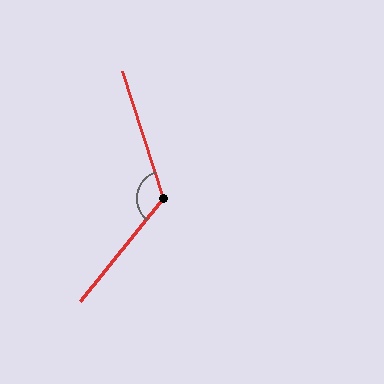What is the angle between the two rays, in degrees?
Approximately 123 degrees.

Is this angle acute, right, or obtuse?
It is obtuse.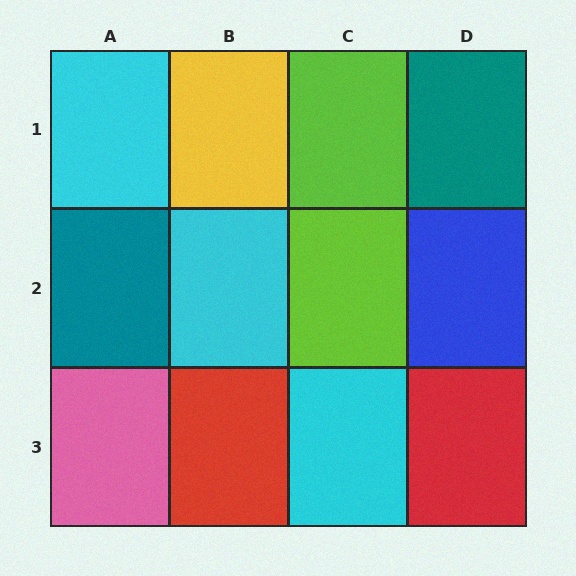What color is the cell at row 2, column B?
Cyan.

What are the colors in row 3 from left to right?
Pink, red, cyan, red.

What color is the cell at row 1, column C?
Lime.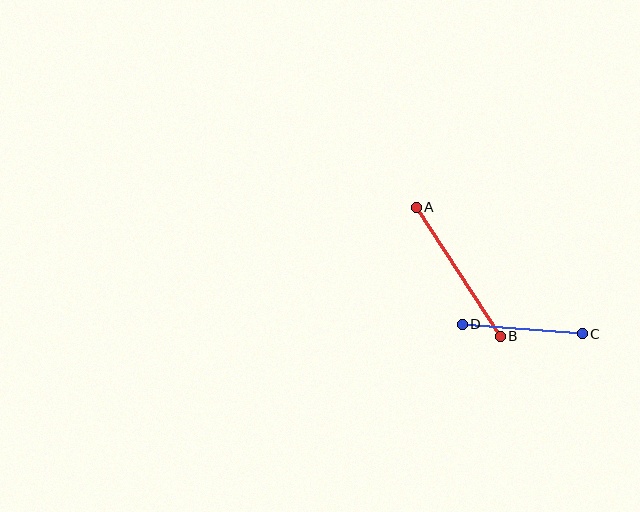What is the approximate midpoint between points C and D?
The midpoint is at approximately (522, 329) pixels.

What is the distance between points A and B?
The distance is approximately 154 pixels.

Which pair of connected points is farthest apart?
Points A and B are farthest apart.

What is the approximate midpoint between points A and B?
The midpoint is at approximately (458, 272) pixels.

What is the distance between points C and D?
The distance is approximately 120 pixels.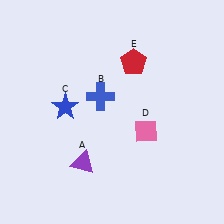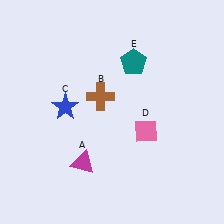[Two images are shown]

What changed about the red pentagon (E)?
In Image 1, E is red. In Image 2, it changed to teal.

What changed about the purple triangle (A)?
In Image 1, A is purple. In Image 2, it changed to magenta.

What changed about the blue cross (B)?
In Image 1, B is blue. In Image 2, it changed to brown.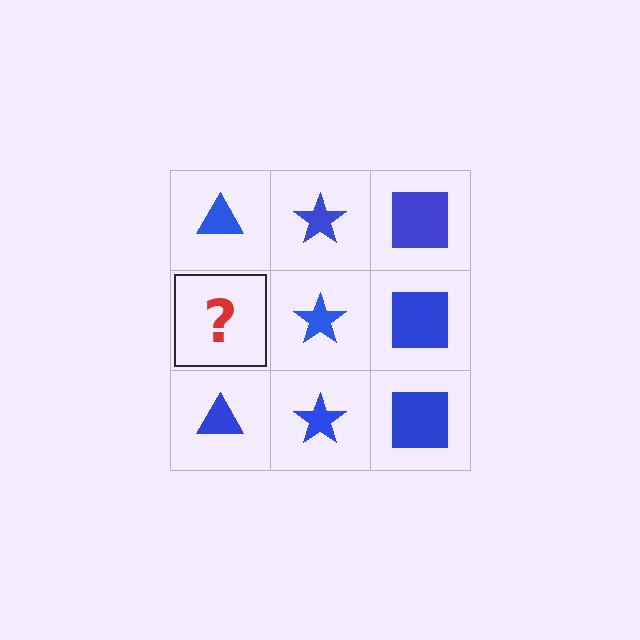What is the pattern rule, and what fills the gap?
The rule is that each column has a consistent shape. The gap should be filled with a blue triangle.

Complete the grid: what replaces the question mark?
The question mark should be replaced with a blue triangle.